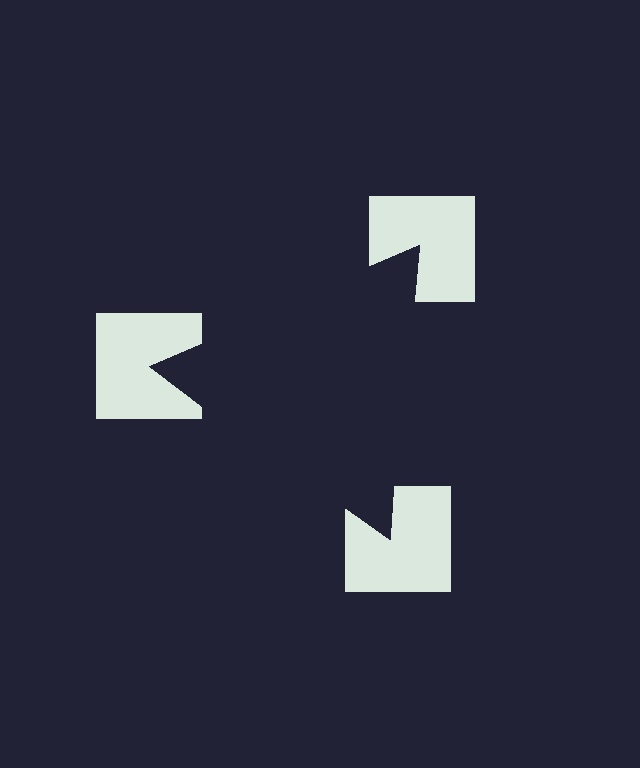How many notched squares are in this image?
There are 3 — one at each vertex of the illusory triangle.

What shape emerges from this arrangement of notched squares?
An illusory triangle — its edges are inferred from the aligned wedge cuts in the notched squares, not physically drawn.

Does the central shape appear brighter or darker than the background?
It typically appears slightly darker than the background, even though no actual brightness change is drawn.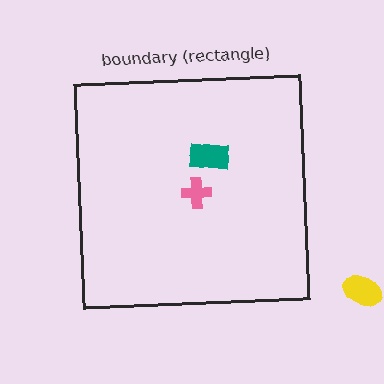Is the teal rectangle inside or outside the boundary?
Inside.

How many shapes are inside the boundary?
2 inside, 1 outside.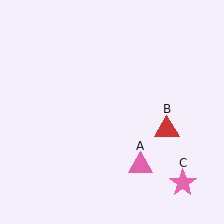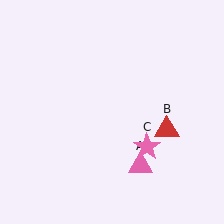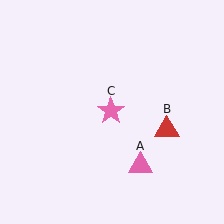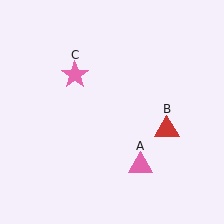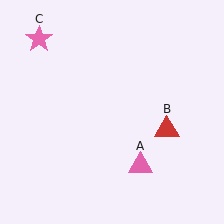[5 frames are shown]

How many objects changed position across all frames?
1 object changed position: pink star (object C).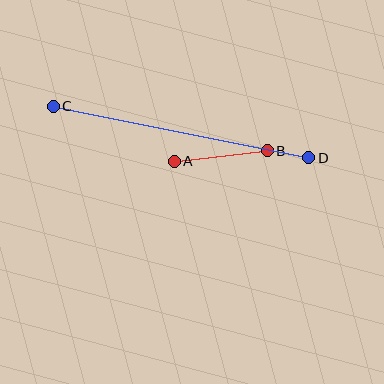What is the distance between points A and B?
The distance is approximately 94 pixels.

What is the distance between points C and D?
The distance is approximately 260 pixels.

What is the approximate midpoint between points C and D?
The midpoint is at approximately (181, 132) pixels.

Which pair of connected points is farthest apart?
Points C and D are farthest apart.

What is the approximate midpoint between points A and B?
The midpoint is at approximately (221, 156) pixels.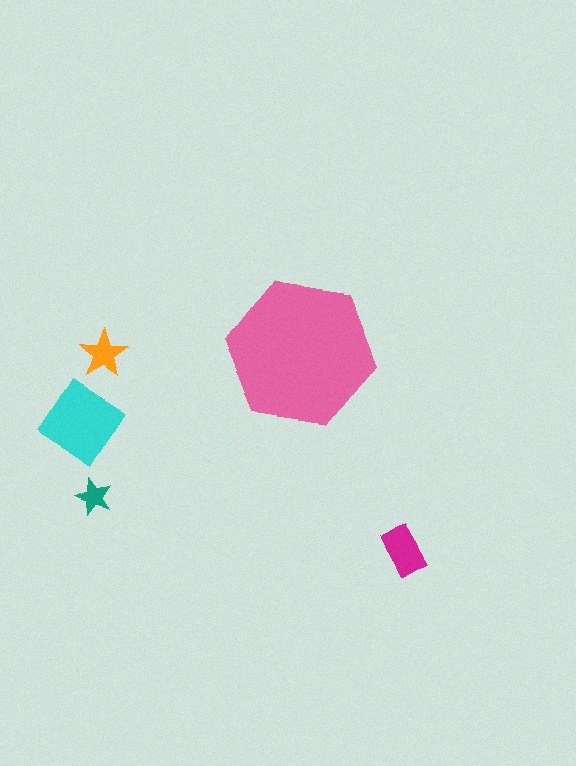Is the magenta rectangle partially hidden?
No, the magenta rectangle is fully visible.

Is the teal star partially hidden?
No, the teal star is fully visible.